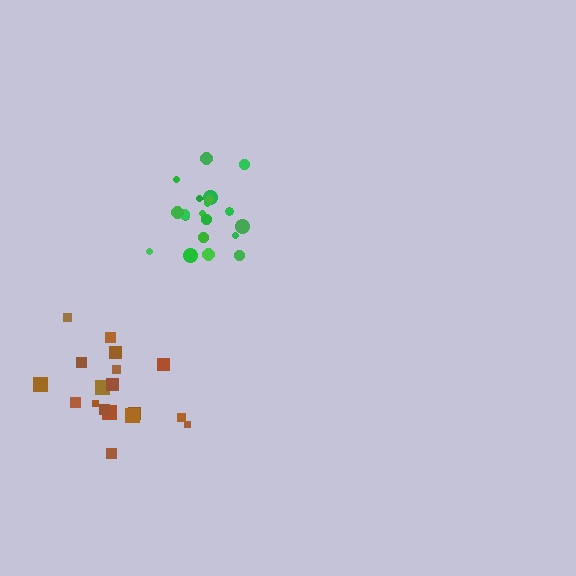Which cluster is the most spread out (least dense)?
Brown.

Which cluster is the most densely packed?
Green.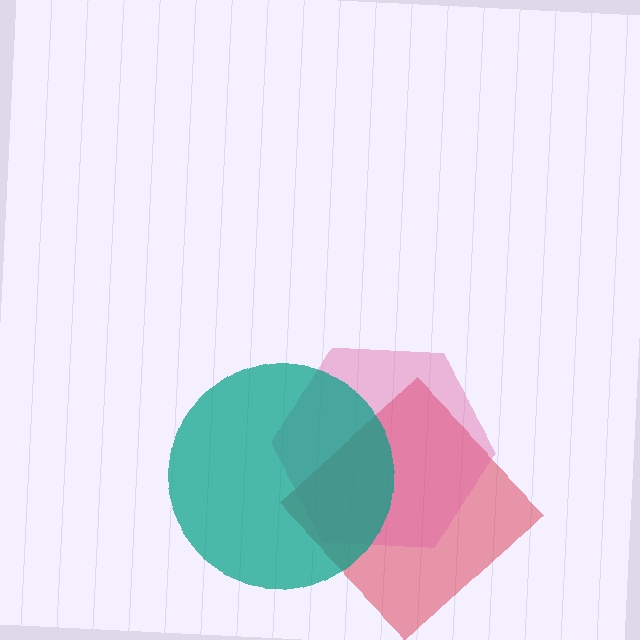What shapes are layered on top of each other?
The layered shapes are: a red diamond, a pink hexagon, a teal circle.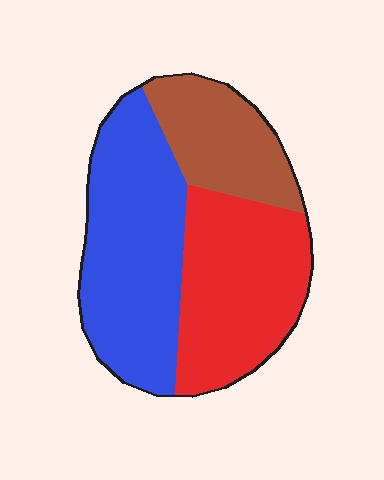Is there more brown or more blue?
Blue.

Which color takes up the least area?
Brown, at roughly 20%.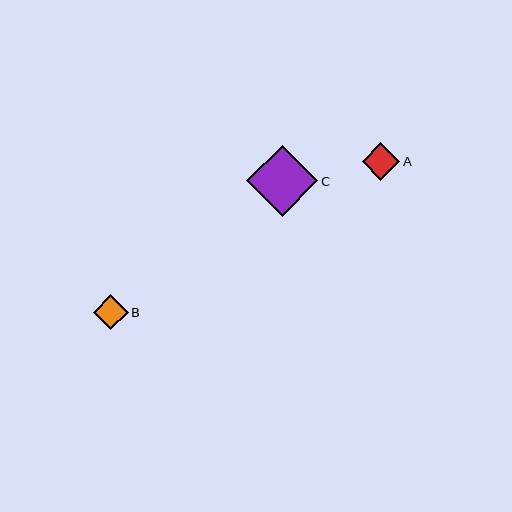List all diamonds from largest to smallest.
From largest to smallest: C, A, B.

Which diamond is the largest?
Diamond C is the largest with a size of approximately 71 pixels.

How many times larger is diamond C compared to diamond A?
Diamond C is approximately 1.9 times the size of diamond A.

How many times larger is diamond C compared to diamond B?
Diamond C is approximately 2.0 times the size of diamond B.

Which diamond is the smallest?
Diamond B is the smallest with a size of approximately 35 pixels.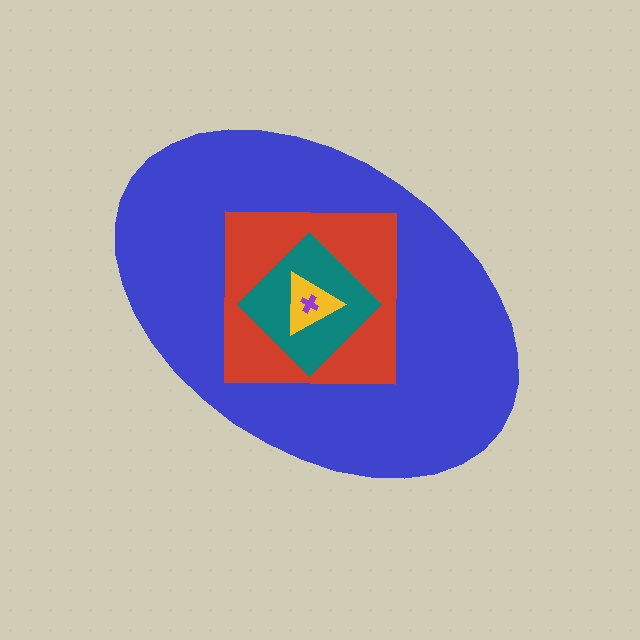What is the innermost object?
The purple cross.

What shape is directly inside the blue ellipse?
The red square.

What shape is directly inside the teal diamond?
The yellow triangle.